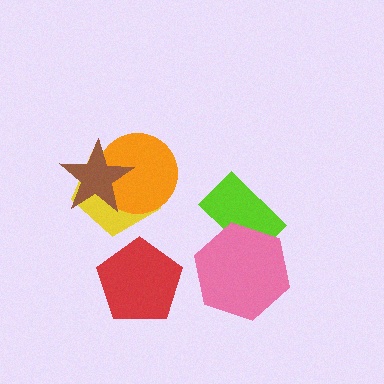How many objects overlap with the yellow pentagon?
2 objects overlap with the yellow pentagon.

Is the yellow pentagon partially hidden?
Yes, it is partially covered by another shape.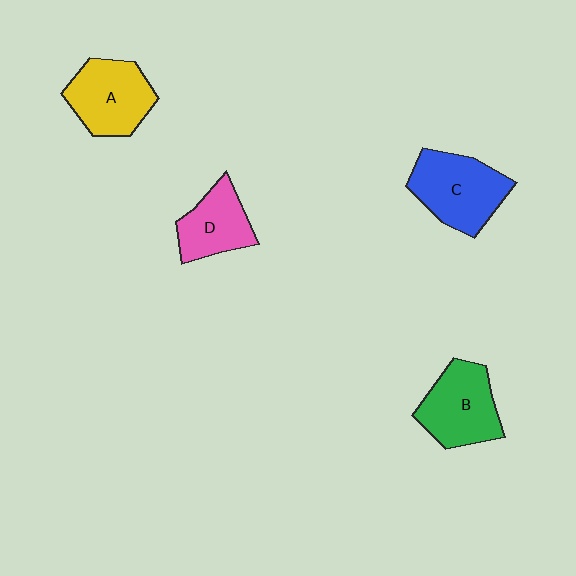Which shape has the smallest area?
Shape D (pink).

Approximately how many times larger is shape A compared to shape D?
Approximately 1.3 times.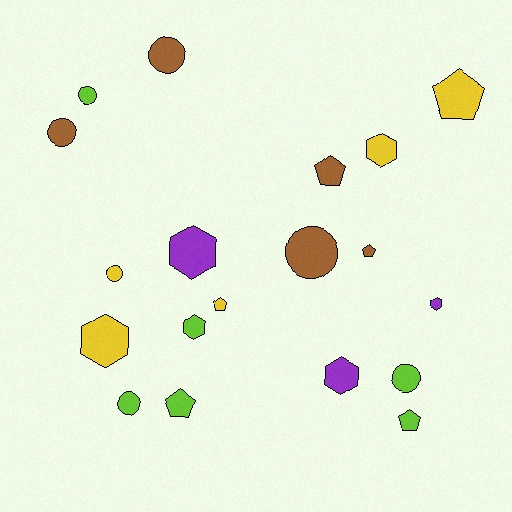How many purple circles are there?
There are no purple circles.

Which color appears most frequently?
Lime, with 6 objects.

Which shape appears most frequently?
Circle, with 7 objects.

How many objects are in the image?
There are 19 objects.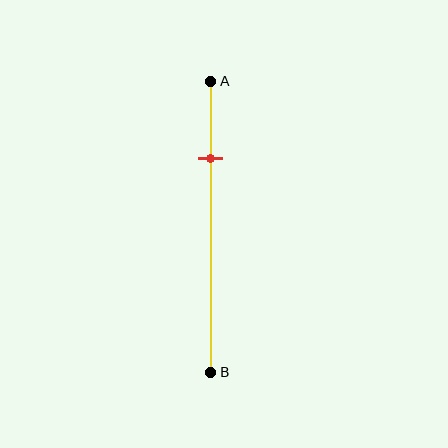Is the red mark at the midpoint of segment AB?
No, the mark is at about 25% from A, not at the 50% midpoint.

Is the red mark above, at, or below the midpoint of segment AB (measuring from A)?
The red mark is above the midpoint of segment AB.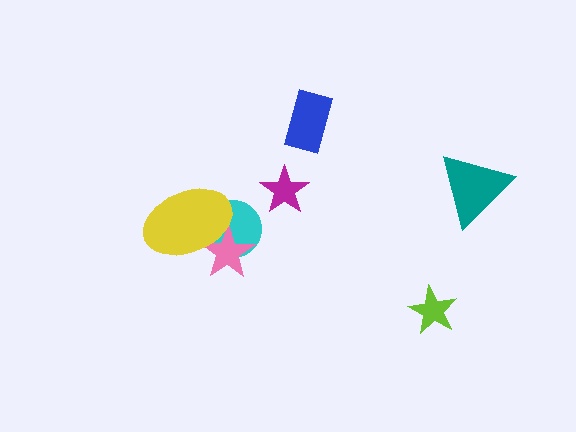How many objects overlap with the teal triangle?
0 objects overlap with the teal triangle.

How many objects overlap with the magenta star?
0 objects overlap with the magenta star.